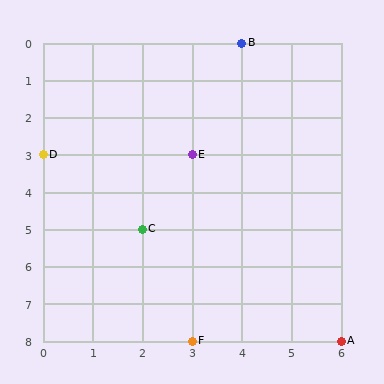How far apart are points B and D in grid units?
Points B and D are 4 columns and 3 rows apart (about 5.0 grid units diagonally).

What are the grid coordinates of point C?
Point C is at grid coordinates (2, 5).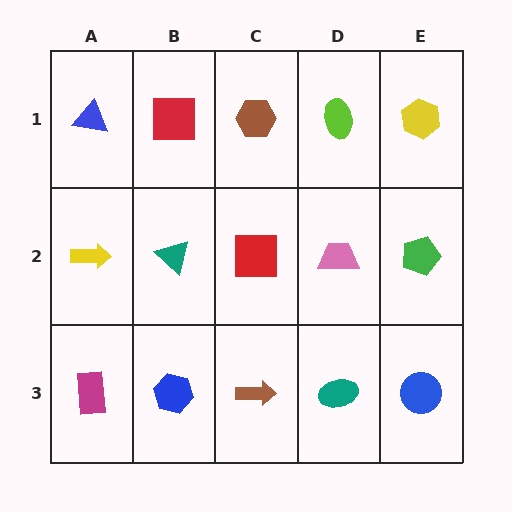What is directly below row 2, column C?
A brown arrow.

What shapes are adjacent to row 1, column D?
A pink trapezoid (row 2, column D), a brown hexagon (row 1, column C), a yellow hexagon (row 1, column E).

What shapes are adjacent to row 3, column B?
A teal triangle (row 2, column B), a magenta rectangle (row 3, column A), a brown arrow (row 3, column C).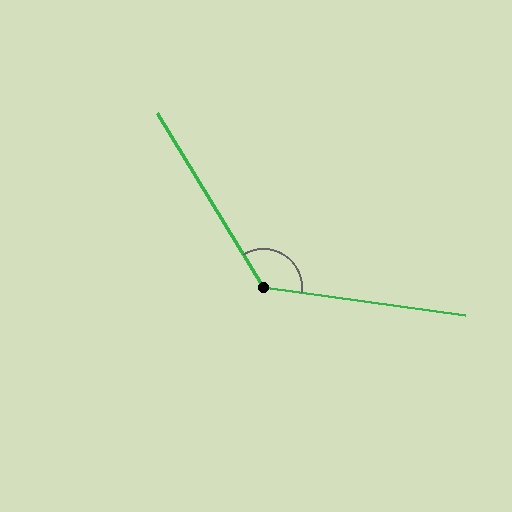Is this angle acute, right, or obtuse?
It is obtuse.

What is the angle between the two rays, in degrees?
Approximately 129 degrees.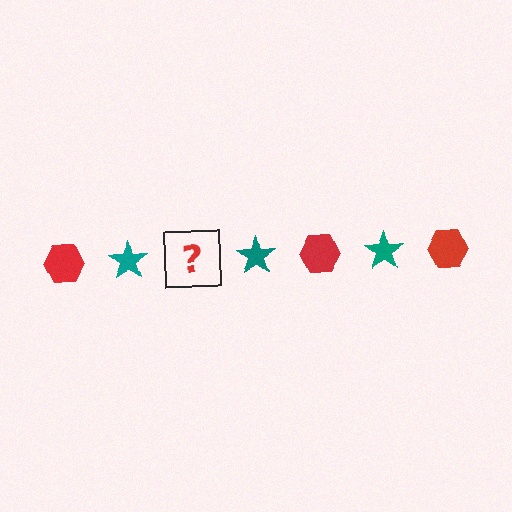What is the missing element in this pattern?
The missing element is a red hexagon.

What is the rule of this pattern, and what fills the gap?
The rule is that the pattern alternates between red hexagon and teal star. The gap should be filled with a red hexagon.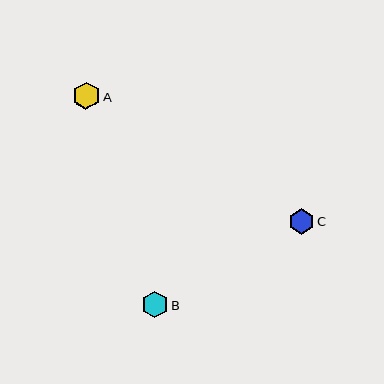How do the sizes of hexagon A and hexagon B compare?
Hexagon A and hexagon B are approximately the same size.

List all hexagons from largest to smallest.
From largest to smallest: A, B, C.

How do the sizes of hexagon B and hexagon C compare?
Hexagon B and hexagon C are approximately the same size.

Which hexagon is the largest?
Hexagon A is the largest with a size of approximately 28 pixels.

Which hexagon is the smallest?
Hexagon C is the smallest with a size of approximately 26 pixels.